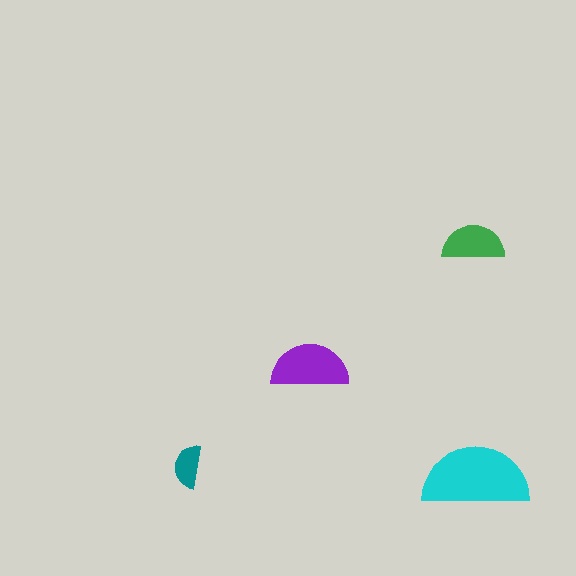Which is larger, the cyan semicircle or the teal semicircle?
The cyan one.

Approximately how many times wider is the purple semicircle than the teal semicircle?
About 2 times wider.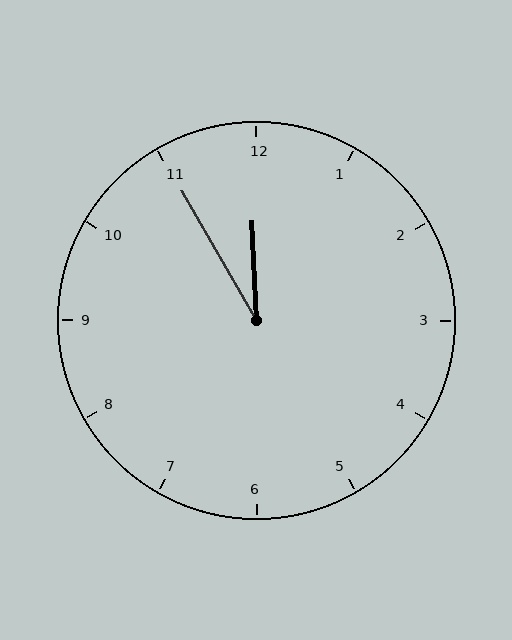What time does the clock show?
11:55.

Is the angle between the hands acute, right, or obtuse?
It is acute.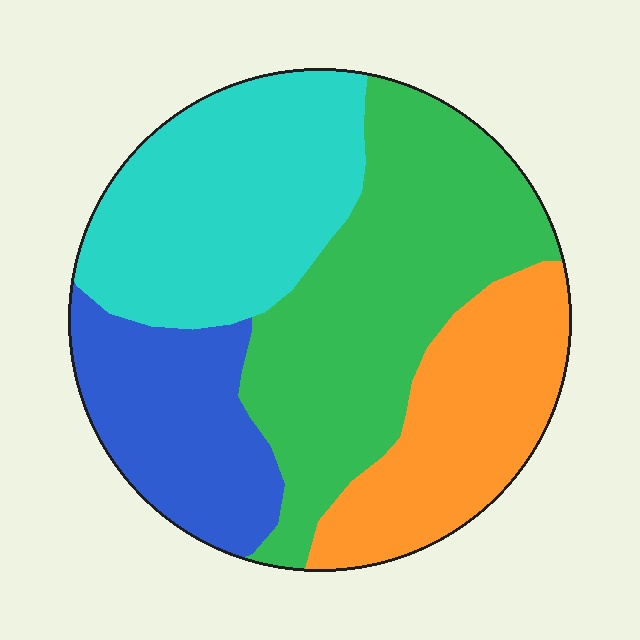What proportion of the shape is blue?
Blue takes up about one sixth (1/6) of the shape.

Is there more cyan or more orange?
Cyan.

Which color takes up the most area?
Green, at roughly 35%.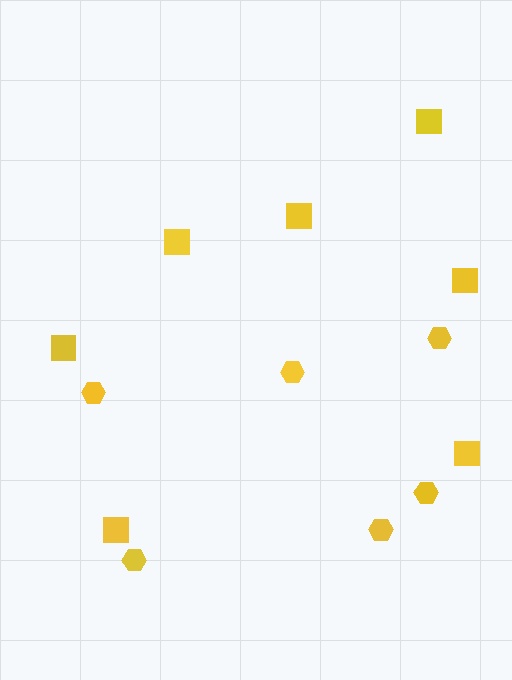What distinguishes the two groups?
There are 2 groups: one group of squares (7) and one group of hexagons (6).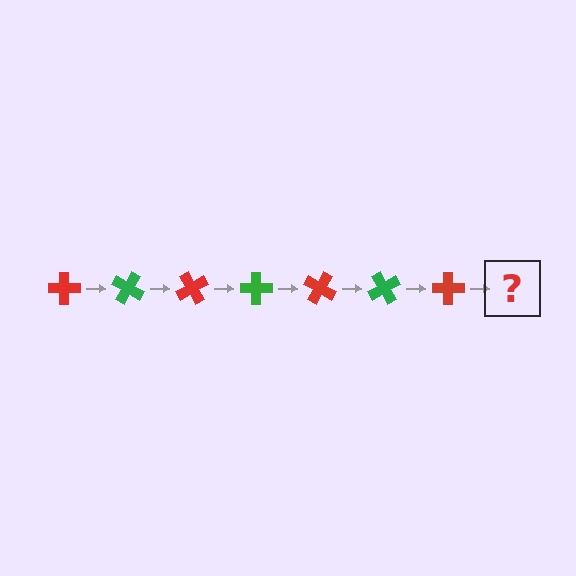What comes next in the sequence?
The next element should be a green cross, rotated 210 degrees from the start.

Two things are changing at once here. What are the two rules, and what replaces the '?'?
The two rules are that it rotates 30 degrees each step and the color cycles through red and green. The '?' should be a green cross, rotated 210 degrees from the start.